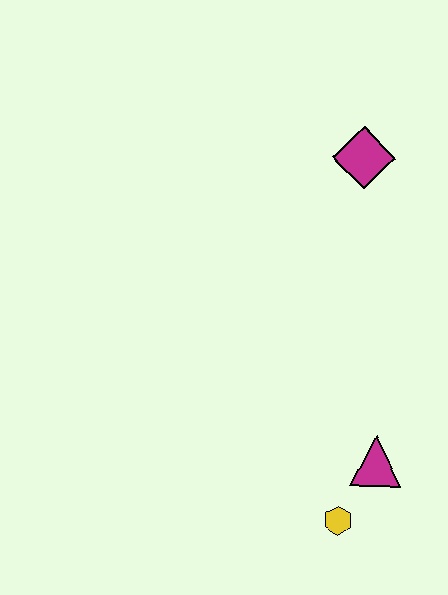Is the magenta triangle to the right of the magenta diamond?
Yes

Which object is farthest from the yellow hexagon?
The magenta diamond is farthest from the yellow hexagon.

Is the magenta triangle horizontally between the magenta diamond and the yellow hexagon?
No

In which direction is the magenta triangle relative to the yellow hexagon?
The magenta triangle is above the yellow hexagon.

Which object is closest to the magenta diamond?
The magenta triangle is closest to the magenta diamond.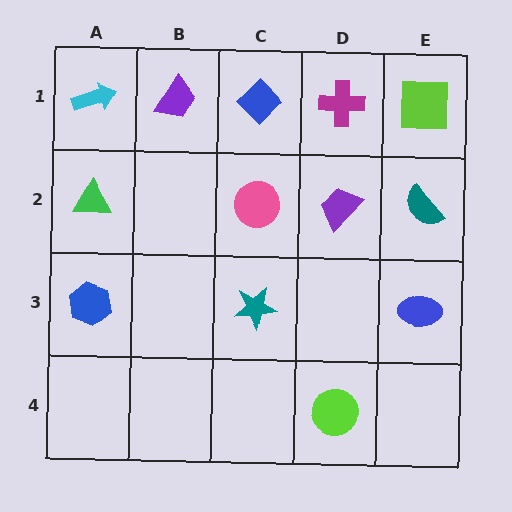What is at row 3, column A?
A blue hexagon.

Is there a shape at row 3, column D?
No, that cell is empty.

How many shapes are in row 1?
5 shapes.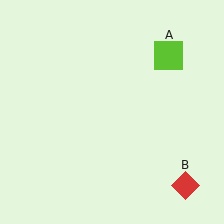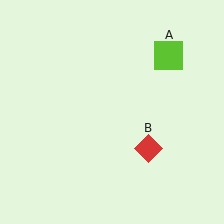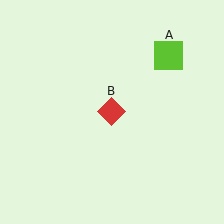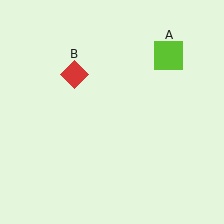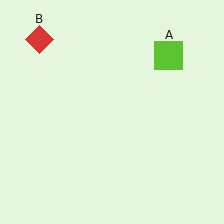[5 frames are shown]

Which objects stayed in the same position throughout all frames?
Lime square (object A) remained stationary.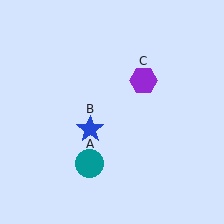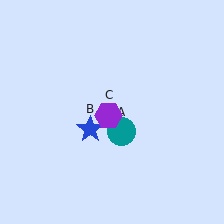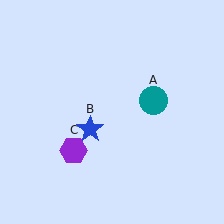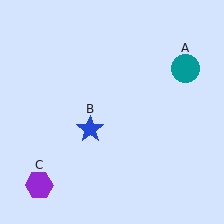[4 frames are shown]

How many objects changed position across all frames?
2 objects changed position: teal circle (object A), purple hexagon (object C).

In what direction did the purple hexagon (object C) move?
The purple hexagon (object C) moved down and to the left.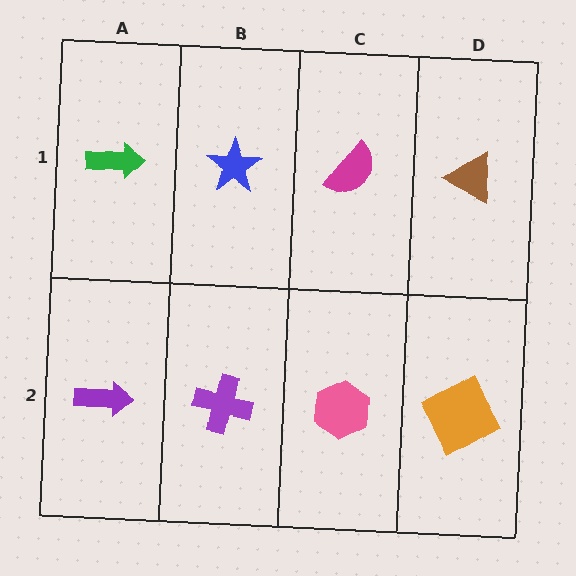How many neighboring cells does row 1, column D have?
2.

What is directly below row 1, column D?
An orange square.